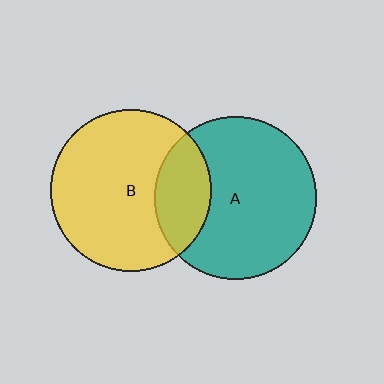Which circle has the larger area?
Circle A (teal).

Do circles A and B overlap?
Yes.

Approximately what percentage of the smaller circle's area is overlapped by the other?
Approximately 25%.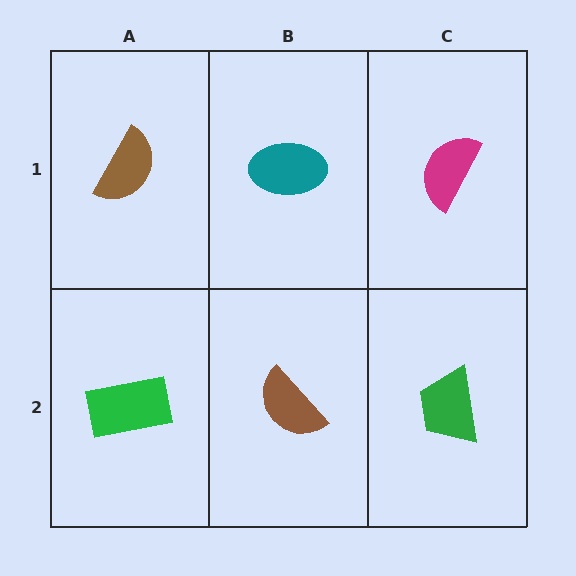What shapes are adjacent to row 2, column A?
A brown semicircle (row 1, column A), a brown semicircle (row 2, column B).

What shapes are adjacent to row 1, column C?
A green trapezoid (row 2, column C), a teal ellipse (row 1, column B).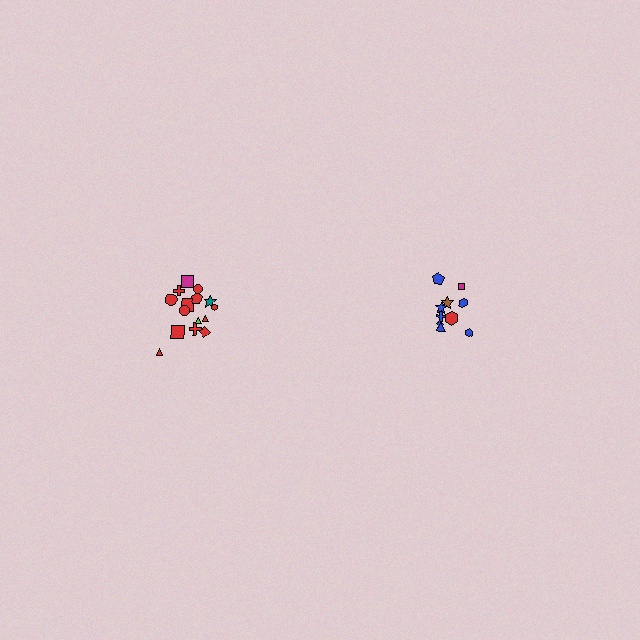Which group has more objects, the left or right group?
The left group.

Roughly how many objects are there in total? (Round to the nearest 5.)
Roughly 25 objects in total.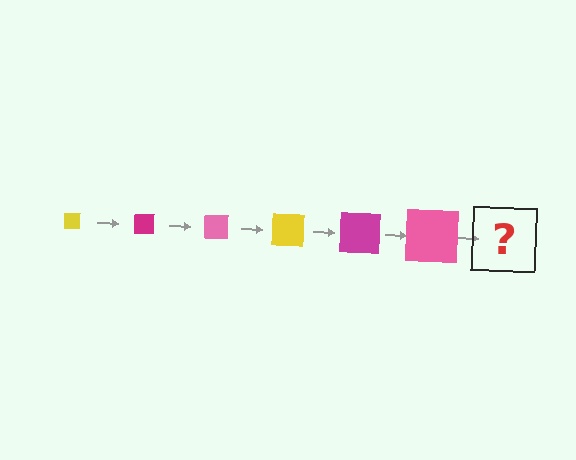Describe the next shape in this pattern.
It should be a yellow square, larger than the previous one.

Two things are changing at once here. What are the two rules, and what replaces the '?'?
The two rules are that the square grows larger each step and the color cycles through yellow, magenta, and pink. The '?' should be a yellow square, larger than the previous one.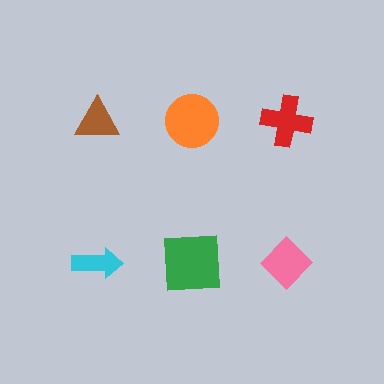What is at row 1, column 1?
A brown triangle.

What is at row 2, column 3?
A pink diamond.